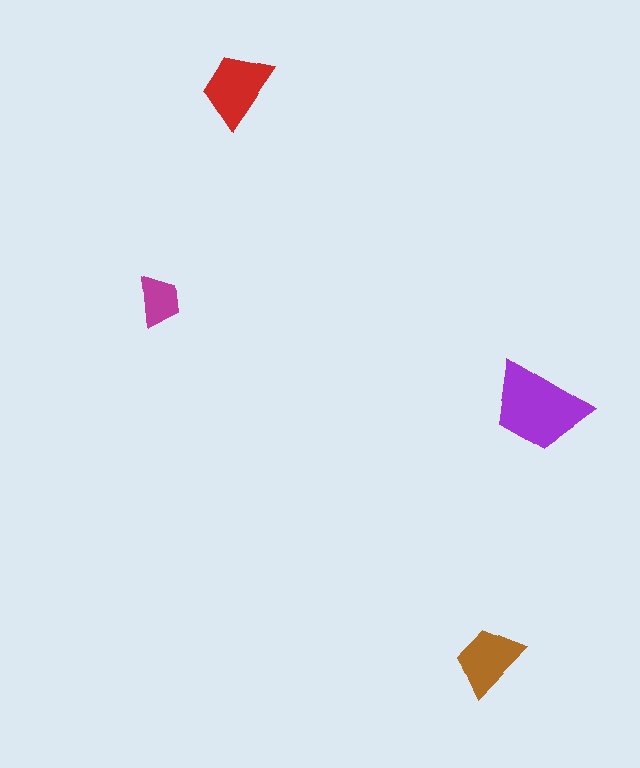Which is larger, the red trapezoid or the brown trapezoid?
The red one.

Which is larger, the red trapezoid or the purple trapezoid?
The purple one.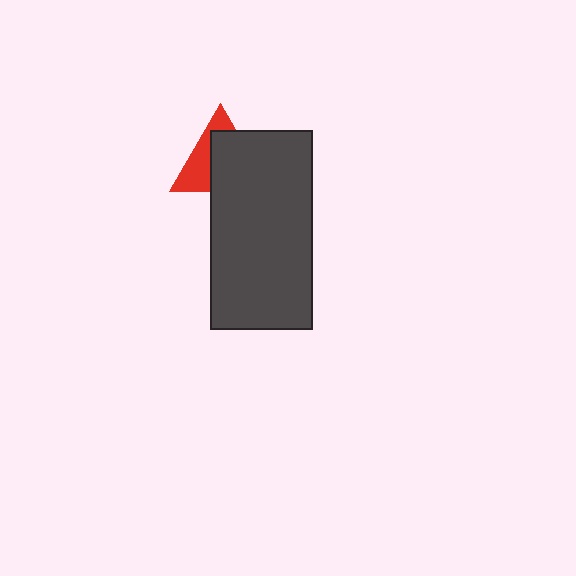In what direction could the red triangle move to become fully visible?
The red triangle could move toward the upper-left. That would shift it out from behind the dark gray rectangle entirely.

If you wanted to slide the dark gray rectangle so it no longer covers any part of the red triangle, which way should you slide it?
Slide it toward the lower-right — that is the most direct way to separate the two shapes.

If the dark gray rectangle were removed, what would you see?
You would see the complete red triangle.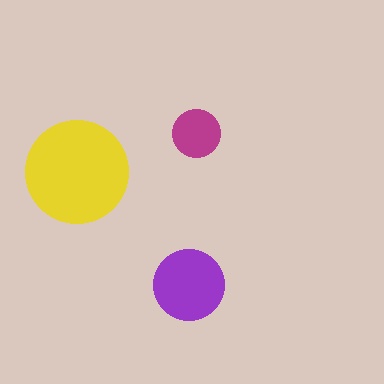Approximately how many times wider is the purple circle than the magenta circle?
About 1.5 times wider.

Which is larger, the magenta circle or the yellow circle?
The yellow one.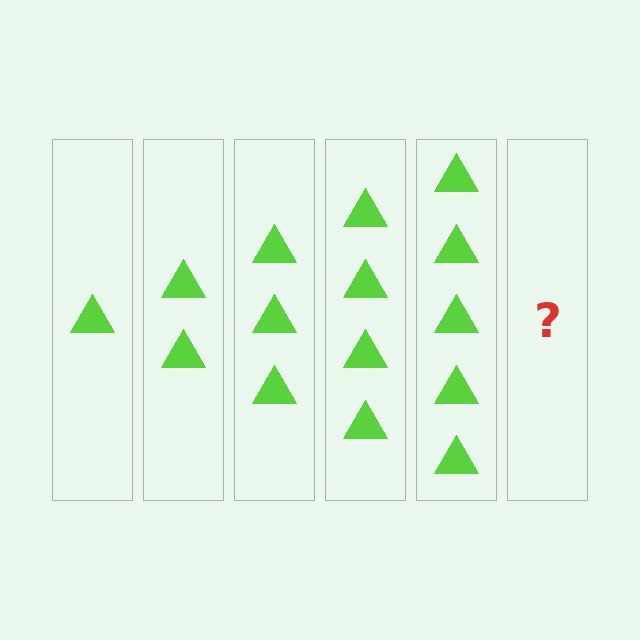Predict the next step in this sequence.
The next step is 6 triangles.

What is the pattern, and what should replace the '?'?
The pattern is that each step adds one more triangle. The '?' should be 6 triangles.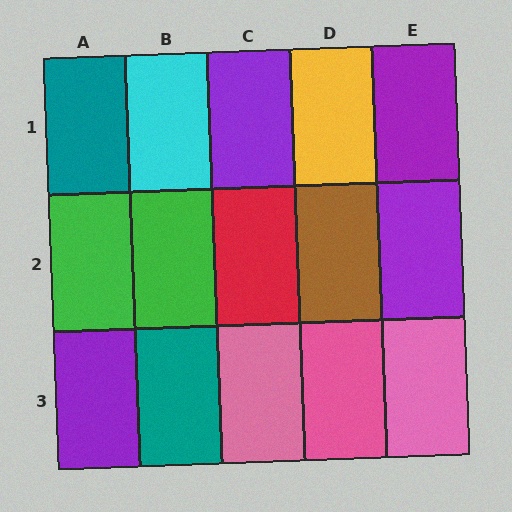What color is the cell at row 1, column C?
Purple.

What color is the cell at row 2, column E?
Purple.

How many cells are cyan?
1 cell is cyan.